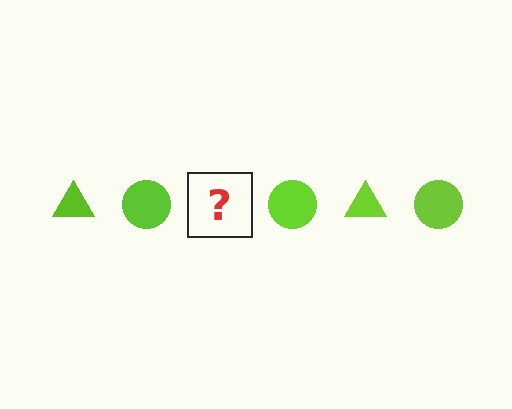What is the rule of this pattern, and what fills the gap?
The rule is that the pattern cycles through triangle, circle shapes in lime. The gap should be filled with a lime triangle.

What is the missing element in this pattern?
The missing element is a lime triangle.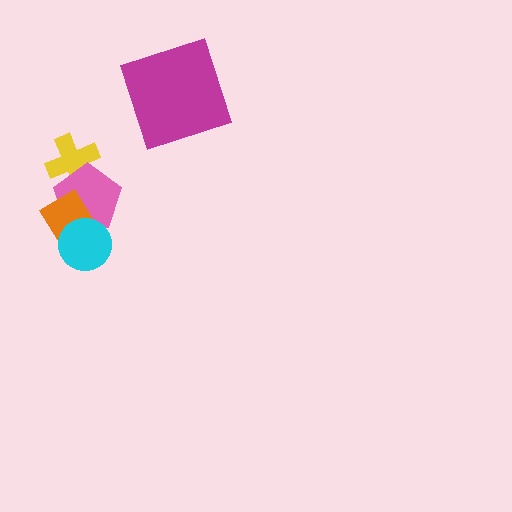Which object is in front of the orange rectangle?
The cyan circle is in front of the orange rectangle.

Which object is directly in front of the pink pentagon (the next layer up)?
The orange rectangle is directly in front of the pink pentagon.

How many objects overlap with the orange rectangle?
2 objects overlap with the orange rectangle.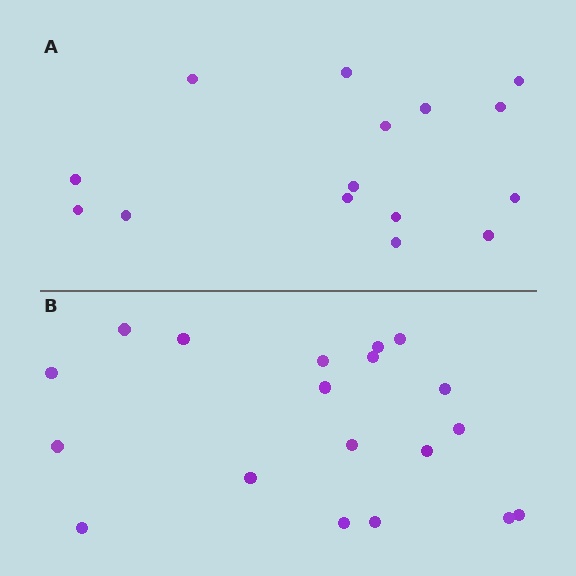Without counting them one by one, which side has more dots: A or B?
Region B (the bottom region) has more dots.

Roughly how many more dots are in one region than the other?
Region B has about 4 more dots than region A.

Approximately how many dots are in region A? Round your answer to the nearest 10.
About 20 dots. (The exact count is 15, which rounds to 20.)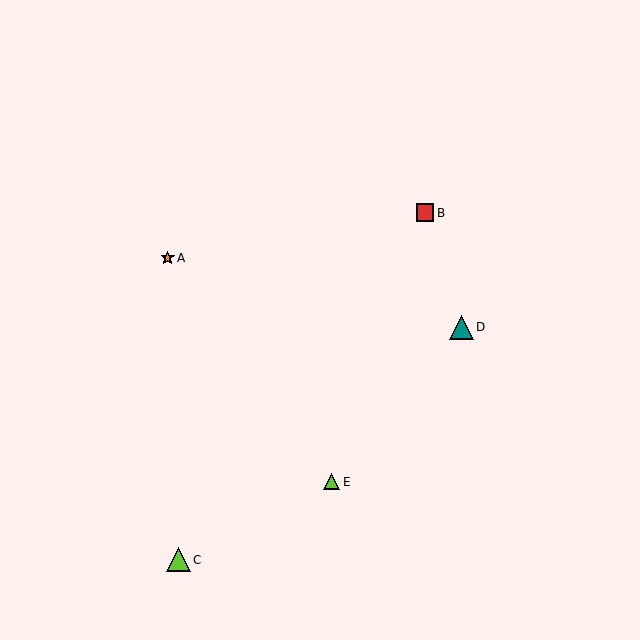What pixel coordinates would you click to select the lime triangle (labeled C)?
Click at (178, 560) to select the lime triangle C.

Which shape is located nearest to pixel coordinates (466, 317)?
The teal triangle (labeled D) at (461, 327) is nearest to that location.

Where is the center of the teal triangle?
The center of the teal triangle is at (461, 327).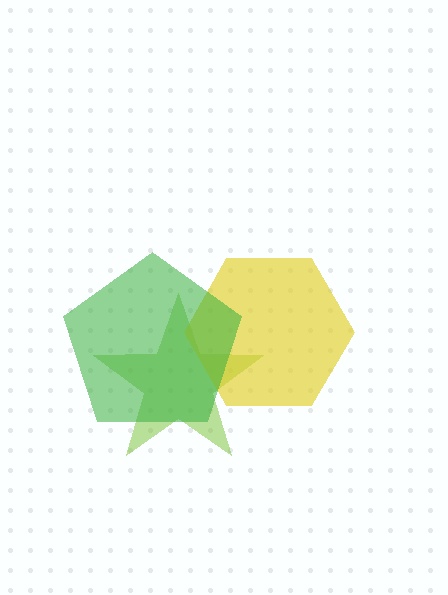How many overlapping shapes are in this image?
There are 3 overlapping shapes in the image.